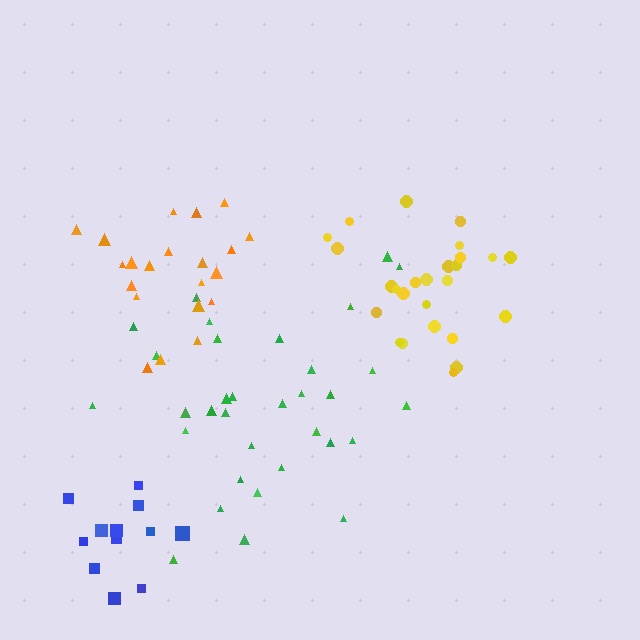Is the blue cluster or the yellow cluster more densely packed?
Yellow.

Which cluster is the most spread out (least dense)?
Green.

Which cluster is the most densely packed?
Yellow.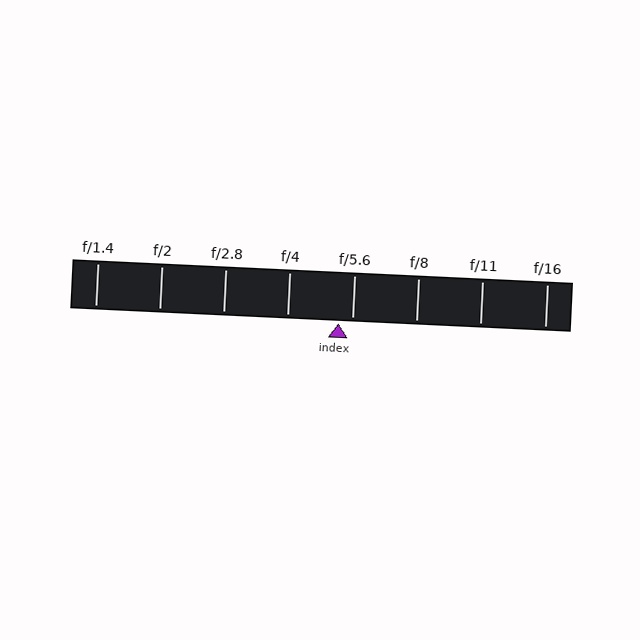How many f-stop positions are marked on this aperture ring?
There are 8 f-stop positions marked.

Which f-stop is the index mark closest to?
The index mark is closest to f/5.6.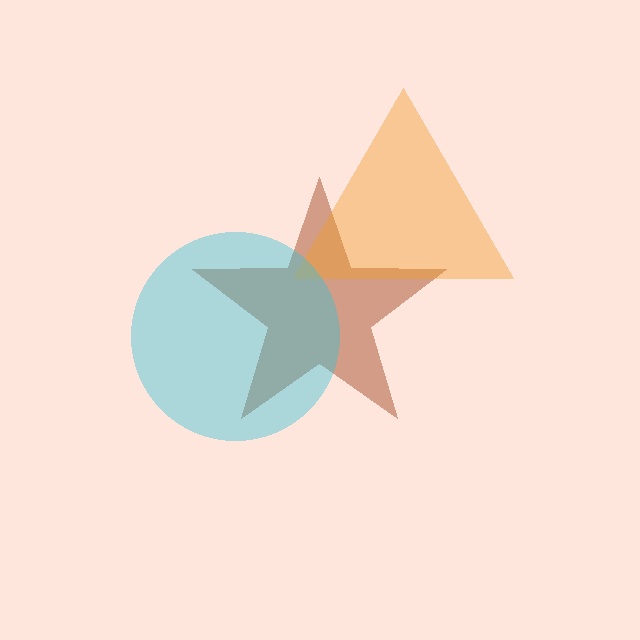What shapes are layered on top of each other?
The layered shapes are: a brown star, an orange triangle, a cyan circle.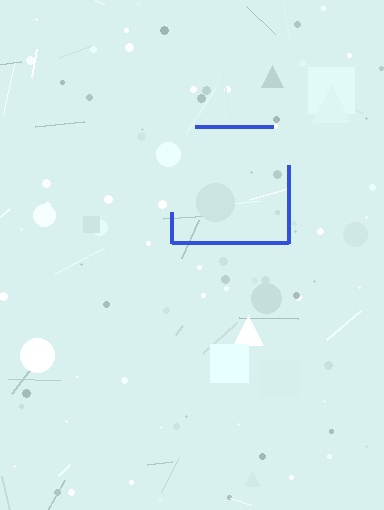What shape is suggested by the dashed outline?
The dashed outline suggests a square.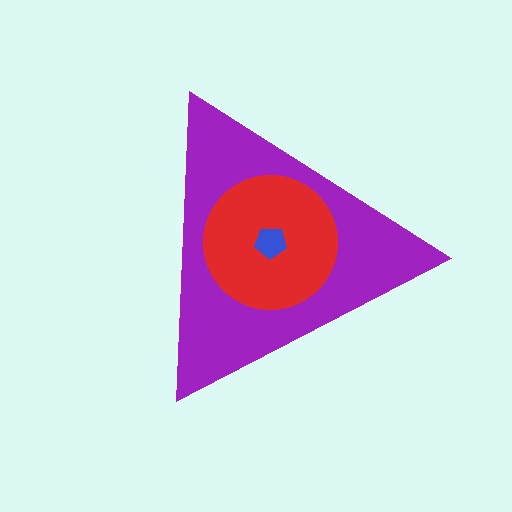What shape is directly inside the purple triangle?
The red circle.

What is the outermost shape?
The purple triangle.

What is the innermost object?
The blue pentagon.